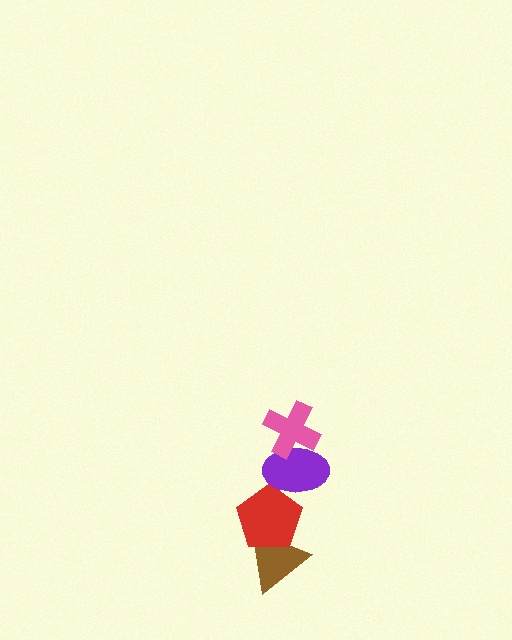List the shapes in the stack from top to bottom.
From top to bottom: the pink cross, the purple ellipse, the red pentagon, the brown triangle.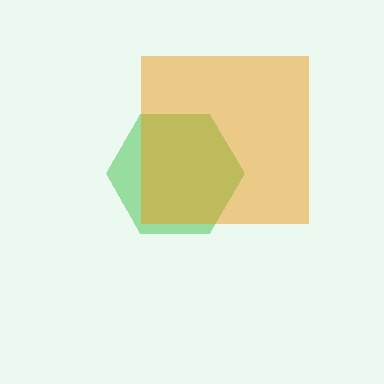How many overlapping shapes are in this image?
There are 2 overlapping shapes in the image.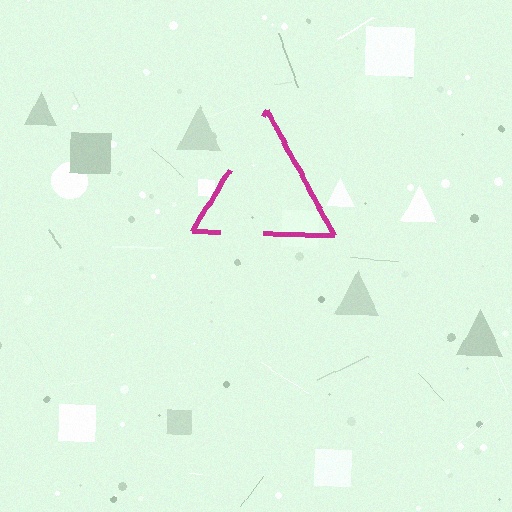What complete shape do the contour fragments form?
The contour fragments form a triangle.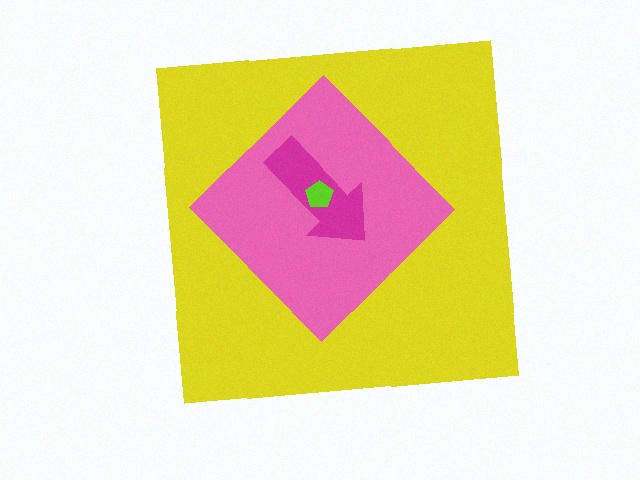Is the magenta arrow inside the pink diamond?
Yes.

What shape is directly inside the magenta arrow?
The lime pentagon.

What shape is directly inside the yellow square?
The pink diamond.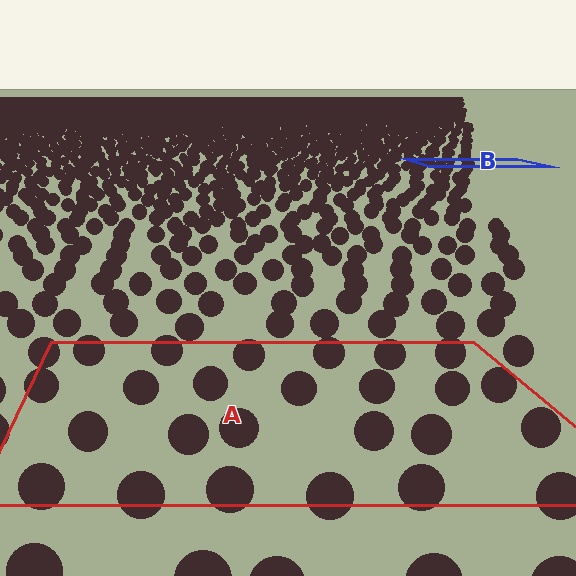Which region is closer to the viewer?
Region A is closer. The texture elements there are larger and more spread out.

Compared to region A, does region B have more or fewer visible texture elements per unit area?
Region B has more texture elements per unit area — they are packed more densely because it is farther away.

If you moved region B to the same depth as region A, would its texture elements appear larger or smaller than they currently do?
They would appear larger. At a closer depth, the same texture elements are projected at a bigger on-screen size.